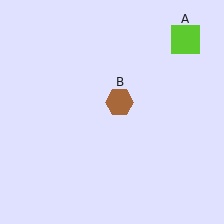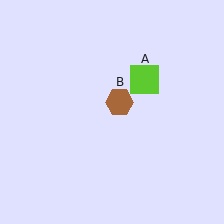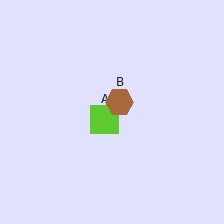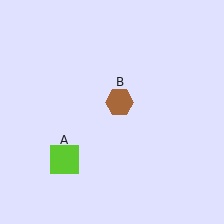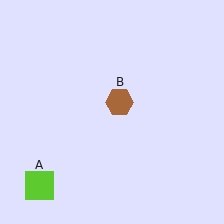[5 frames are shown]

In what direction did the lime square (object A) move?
The lime square (object A) moved down and to the left.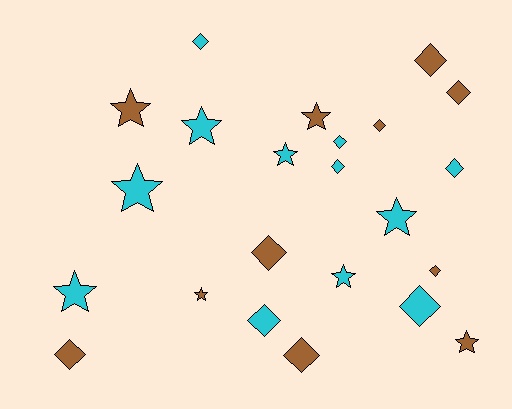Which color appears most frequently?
Cyan, with 12 objects.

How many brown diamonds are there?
There are 7 brown diamonds.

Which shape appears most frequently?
Diamond, with 13 objects.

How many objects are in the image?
There are 23 objects.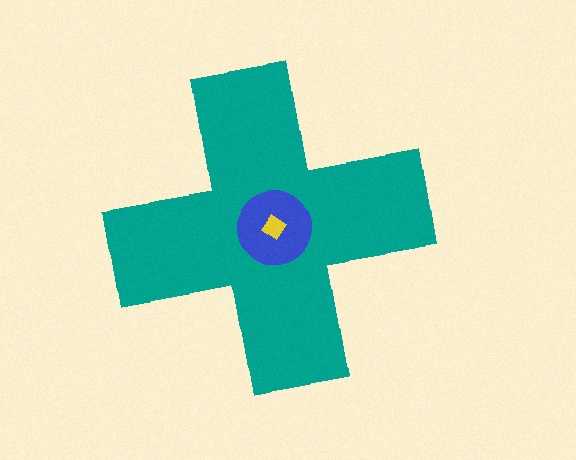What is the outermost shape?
The teal cross.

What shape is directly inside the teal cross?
The blue circle.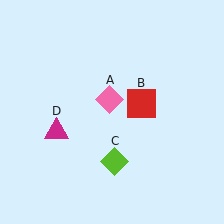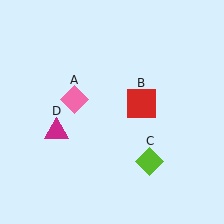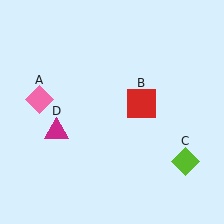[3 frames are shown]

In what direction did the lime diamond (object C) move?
The lime diamond (object C) moved right.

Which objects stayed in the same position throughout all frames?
Red square (object B) and magenta triangle (object D) remained stationary.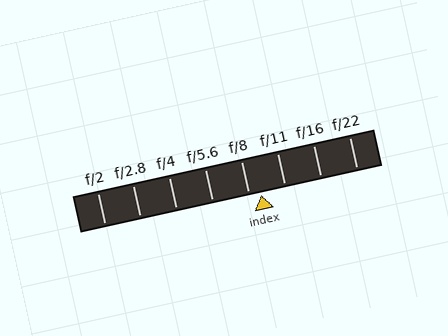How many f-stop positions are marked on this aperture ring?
There are 8 f-stop positions marked.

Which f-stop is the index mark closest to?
The index mark is closest to f/8.